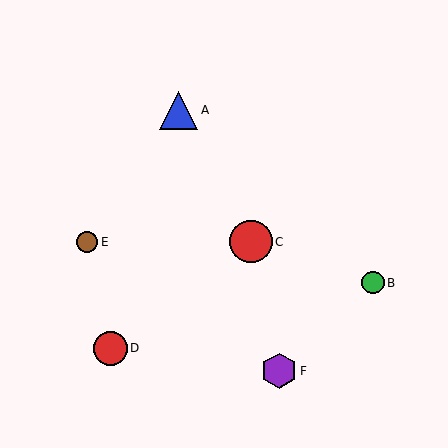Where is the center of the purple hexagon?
The center of the purple hexagon is at (279, 371).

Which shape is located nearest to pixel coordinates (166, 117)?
The blue triangle (labeled A) at (179, 110) is nearest to that location.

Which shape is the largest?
The red circle (labeled C) is the largest.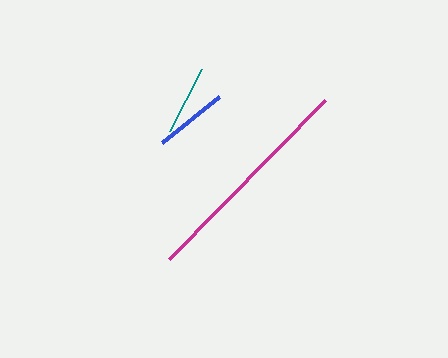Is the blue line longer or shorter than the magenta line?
The magenta line is longer than the blue line.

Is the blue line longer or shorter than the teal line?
The blue line is longer than the teal line.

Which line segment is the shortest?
The teal line is the shortest at approximately 69 pixels.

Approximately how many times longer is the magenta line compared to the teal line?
The magenta line is approximately 3.2 times the length of the teal line.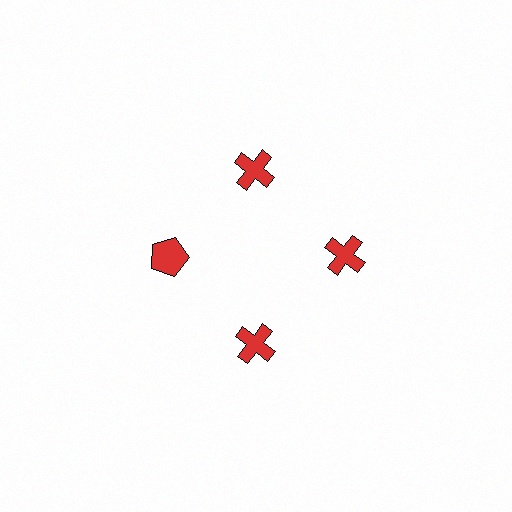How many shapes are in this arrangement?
There are 4 shapes arranged in a ring pattern.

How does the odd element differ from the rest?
It has a different shape: pentagon instead of cross.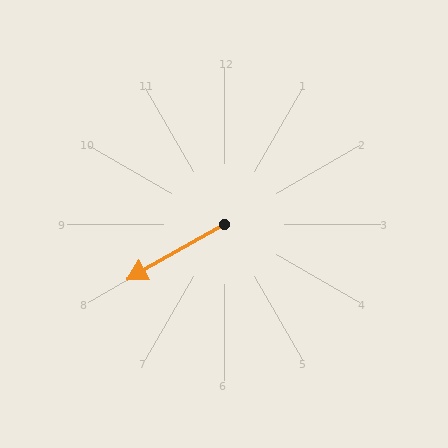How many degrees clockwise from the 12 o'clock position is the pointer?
Approximately 240 degrees.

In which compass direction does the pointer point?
Southwest.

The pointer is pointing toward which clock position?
Roughly 8 o'clock.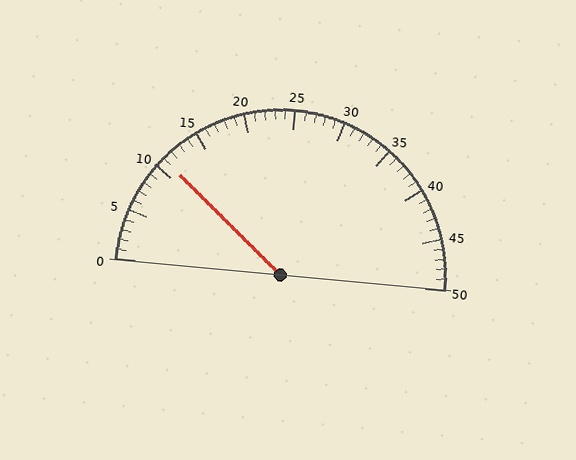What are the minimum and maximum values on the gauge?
The gauge ranges from 0 to 50.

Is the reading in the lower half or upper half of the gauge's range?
The reading is in the lower half of the range (0 to 50).